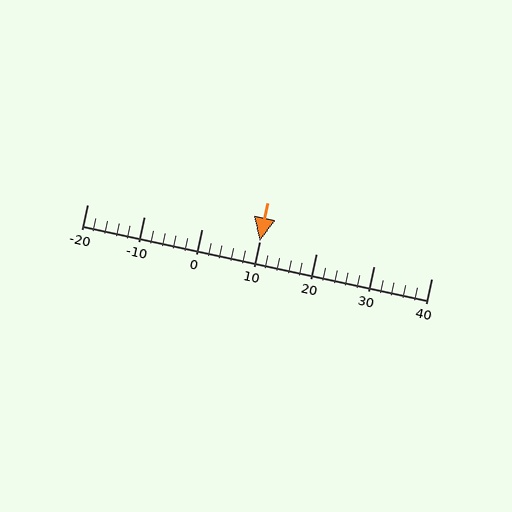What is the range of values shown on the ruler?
The ruler shows values from -20 to 40.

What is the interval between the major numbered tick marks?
The major tick marks are spaced 10 units apart.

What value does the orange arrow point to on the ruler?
The orange arrow points to approximately 10.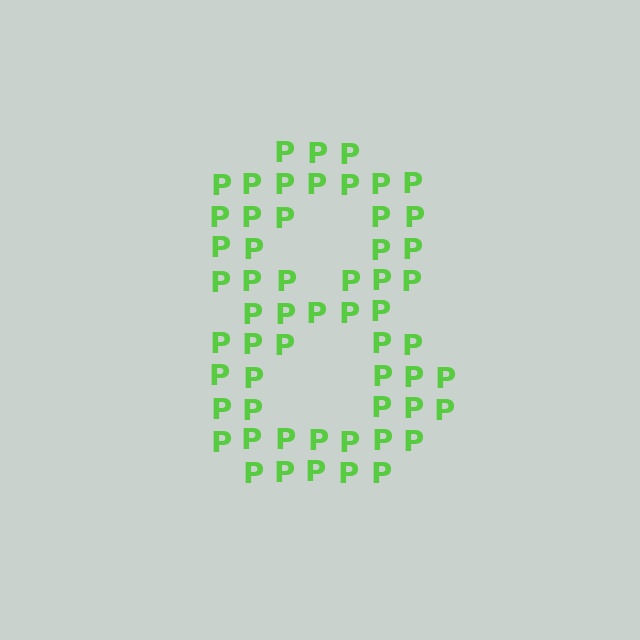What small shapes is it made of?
It is made of small letter P's.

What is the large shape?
The large shape is the digit 8.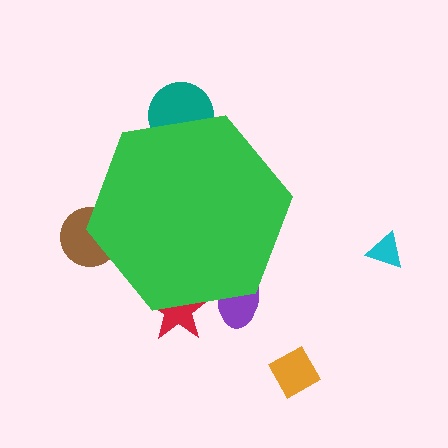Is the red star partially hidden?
Yes, the red star is partially hidden behind the green hexagon.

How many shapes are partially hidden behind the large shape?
4 shapes are partially hidden.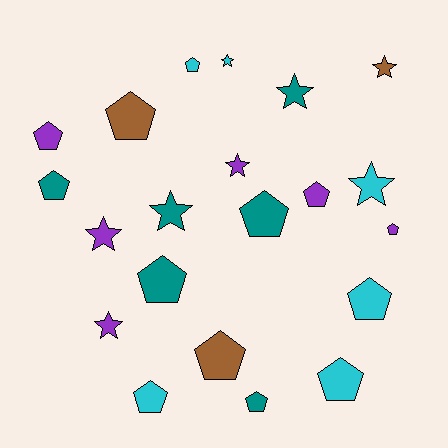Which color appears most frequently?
Purple, with 6 objects.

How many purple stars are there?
There are 3 purple stars.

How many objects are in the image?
There are 21 objects.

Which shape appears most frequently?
Pentagon, with 13 objects.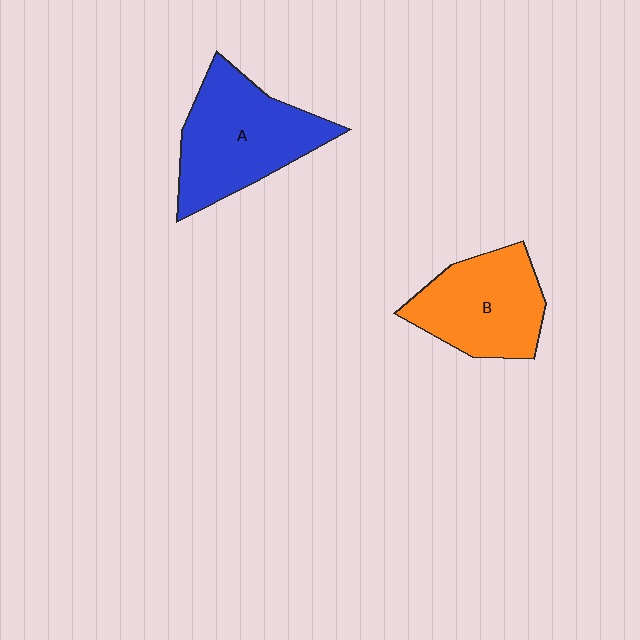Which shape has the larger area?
Shape A (blue).